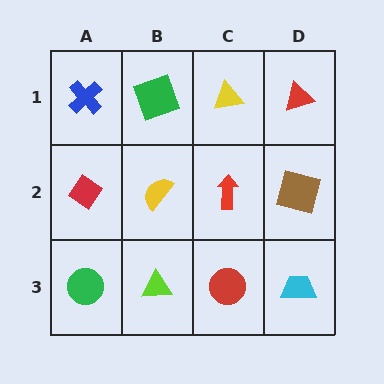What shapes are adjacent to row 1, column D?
A brown square (row 2, column D), a yellow triangle (row 1, column C).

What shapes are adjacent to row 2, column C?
A yellow triangle (row 1, column C), a red circle (row 3, column C), a yellow semicircle (row 2, column B), a brown square (row 2, column D).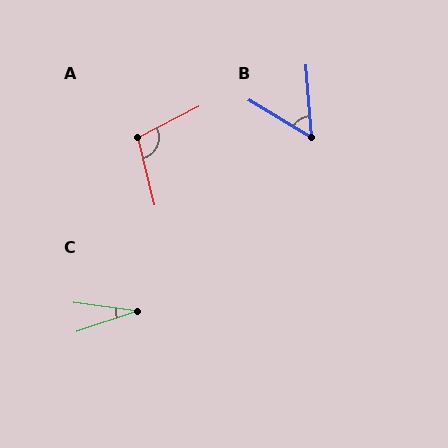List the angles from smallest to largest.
C (27°), B (54°), A (103°).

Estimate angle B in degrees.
Approximately 54 degrees.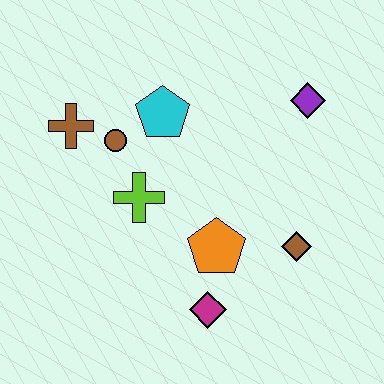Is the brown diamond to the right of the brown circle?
Yes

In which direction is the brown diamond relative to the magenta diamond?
The brown diamond is to the right of the magenta diamond.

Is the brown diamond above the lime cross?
No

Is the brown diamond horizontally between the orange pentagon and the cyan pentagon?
No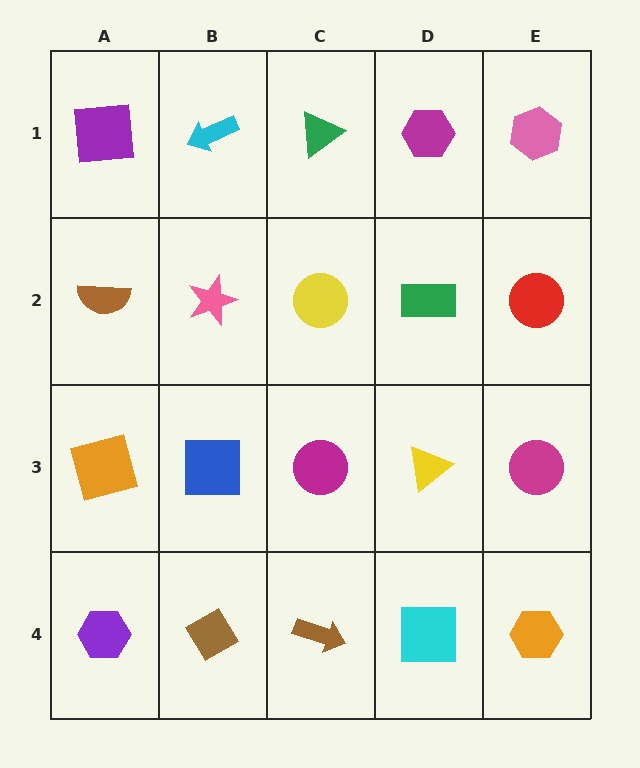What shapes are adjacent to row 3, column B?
A pink star (row 2, column B), a brown diamond (row 4, column B), an orange square (row 3, column A), a magenta circle (row 3, column C).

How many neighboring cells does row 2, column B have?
4.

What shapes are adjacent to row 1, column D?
A green rectangle (row 2, column D), a green triangle (row 1, column C), a pink hexagon (row 1, column E).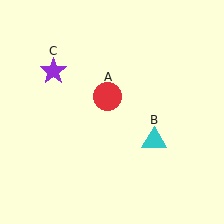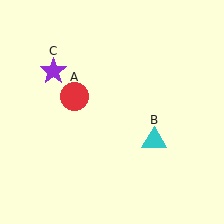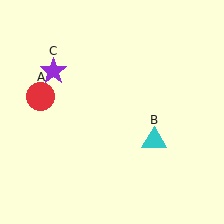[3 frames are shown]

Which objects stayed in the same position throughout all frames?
Cyan triangle (object B) and purple star (object C) remained stationary.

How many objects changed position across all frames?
1 object changed position: red circle (object A).